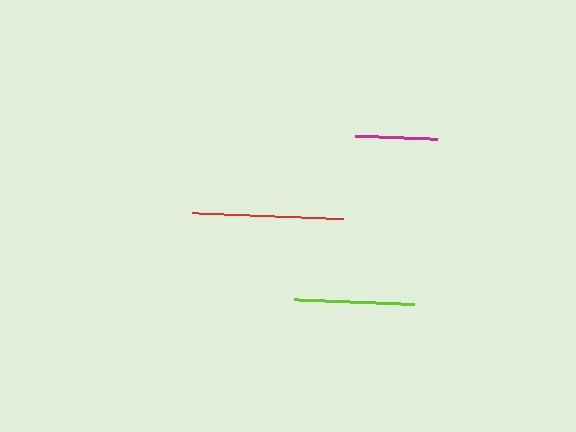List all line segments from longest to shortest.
From longest to shortest: red, lime, magenta.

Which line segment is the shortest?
The magenta line is the shortest at approximately 83 pixels.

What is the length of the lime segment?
The lime segment is approximately 120 pixels long.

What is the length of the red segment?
The red segment is approximately 151 pixels long.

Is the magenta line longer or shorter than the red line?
The red line is longer than the magenta line.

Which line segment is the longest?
The red line is the longest at approximately 151 pixels.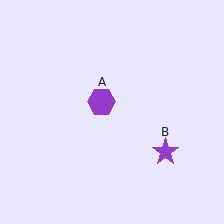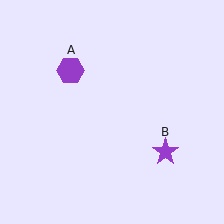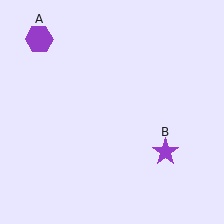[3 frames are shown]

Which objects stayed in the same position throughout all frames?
Purple star (object B) remained stationary.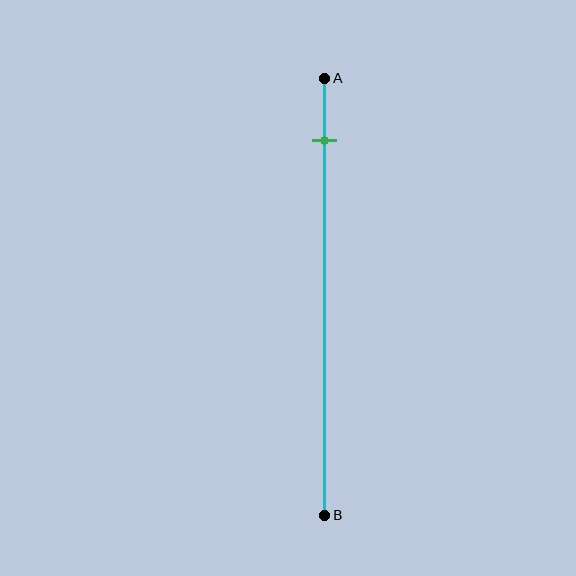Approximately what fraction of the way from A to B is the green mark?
The green mark is approximately 15% of the way from A to B.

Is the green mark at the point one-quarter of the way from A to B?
No, the mark is at about 15% from A, not at the 25% one-quarter point.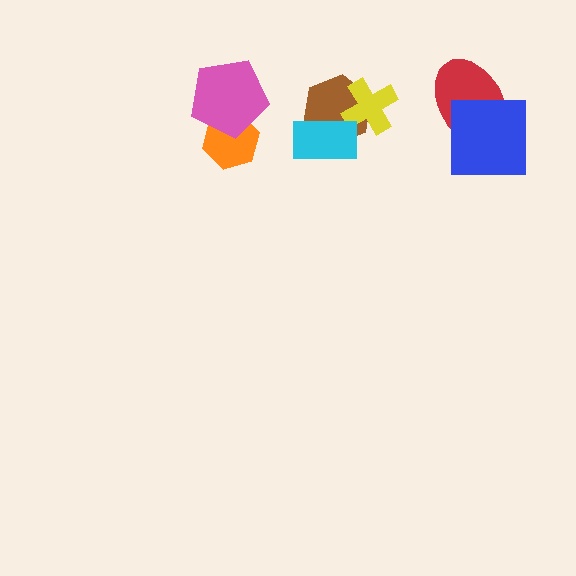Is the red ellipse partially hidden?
Yes, it is partially covered by another shape.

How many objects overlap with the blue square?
1 object overlaps with the blue square.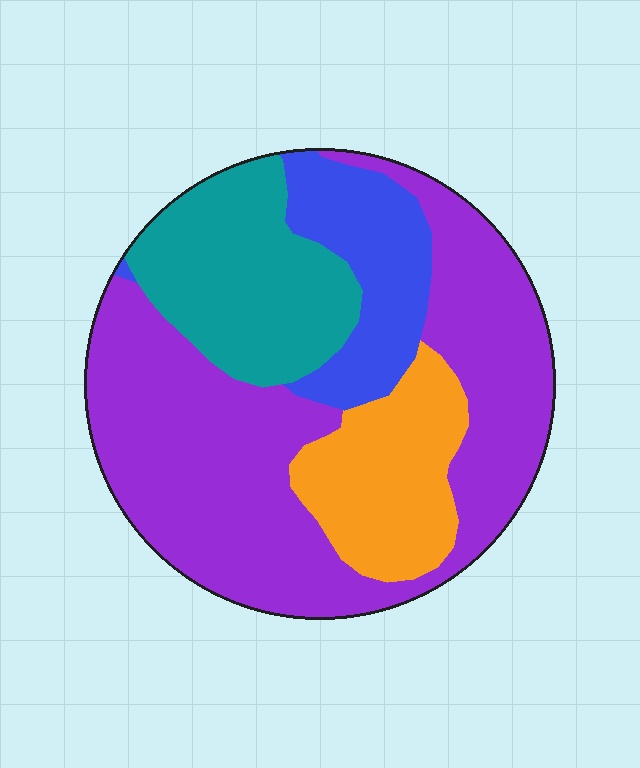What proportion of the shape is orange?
Orange covers 15% of the shape.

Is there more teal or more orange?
Teal.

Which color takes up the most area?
Purple, at roughly 50%.